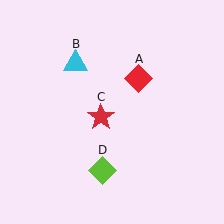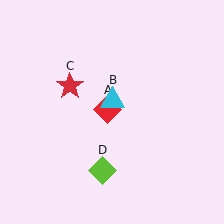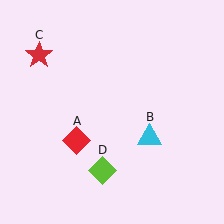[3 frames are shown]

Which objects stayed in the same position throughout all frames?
Lime diamond (object D) remained stationary.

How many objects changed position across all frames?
3 objects changed position: red diamond (object A), cyan triangle (object B), red star (object C).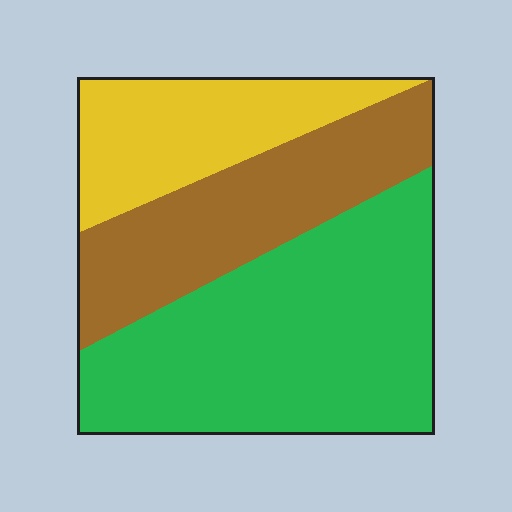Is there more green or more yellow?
Green.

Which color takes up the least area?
Yellow, at roughly 20%.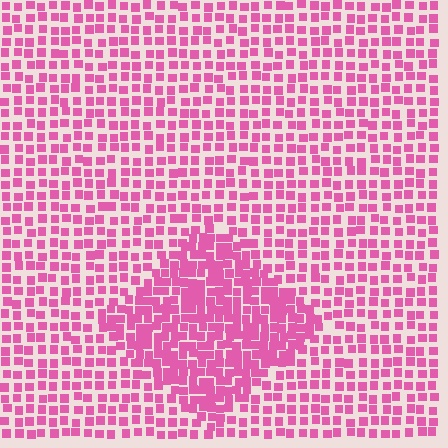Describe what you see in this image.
The image contains small pink elements arranged at two different densities. A diamond-shaped region is visible where the elements are more densely packed than the surrounding area.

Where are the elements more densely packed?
The elements are more densely packed inside the diamond boundary.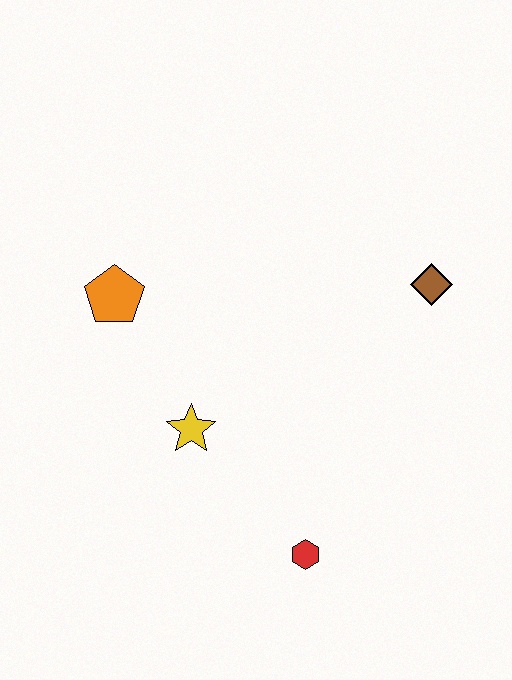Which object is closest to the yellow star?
The orange pentagon is closest to the yellow star.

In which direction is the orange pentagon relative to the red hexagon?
The orange pentagon is above the red hexagon.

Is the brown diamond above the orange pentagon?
Yes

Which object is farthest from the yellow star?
The brown diamond is farthest from the yellow star.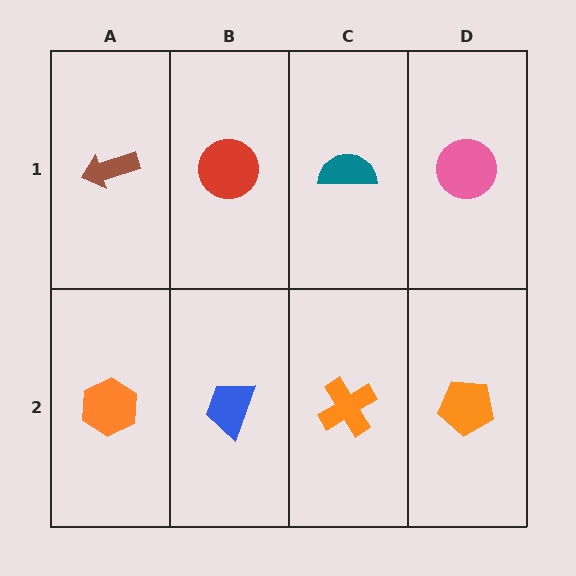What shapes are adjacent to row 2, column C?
A teal semicircle (row 1, column C), a blue trapezoid (row 2, column B), an orange pentagon (row 2, column D).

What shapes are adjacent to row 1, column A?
An orange hexagon (row 2, column A), a red circle (row 1, column B).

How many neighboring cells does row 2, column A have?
2.